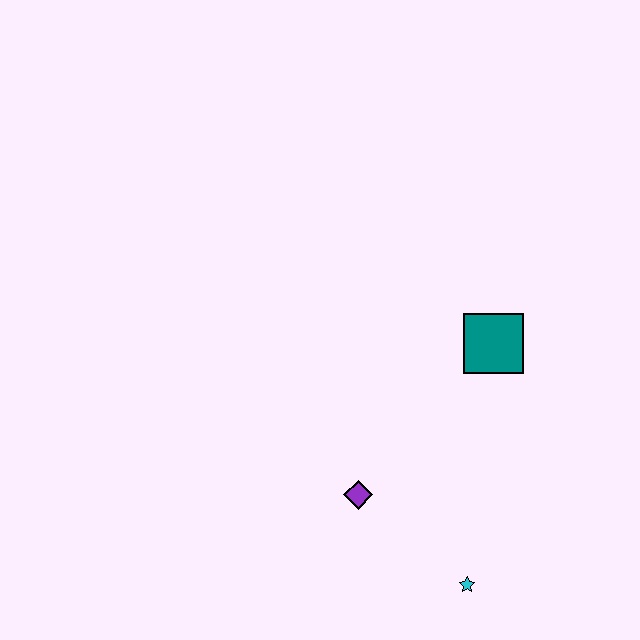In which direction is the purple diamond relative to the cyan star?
The purple diamond is to the left of the cyan star.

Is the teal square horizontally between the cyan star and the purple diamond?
No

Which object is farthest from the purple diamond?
The teal square is farthest from the purple diamond.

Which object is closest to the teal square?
The purple diamond is closest to the teal square.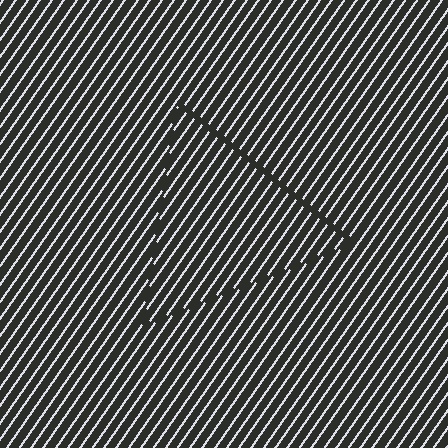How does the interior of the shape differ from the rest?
The interior of the shape contains the same grating, shifted by half a period — the contour is defined by the phase discontinuity where line-ends from the inner and outer gratings abut.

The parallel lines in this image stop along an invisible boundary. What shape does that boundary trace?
An illusory triangle. The interior of the shape contains the same grating, shifted by half a period — the contour is defined by the phase discontinuity where line-ends from the inner and outer gratings abut.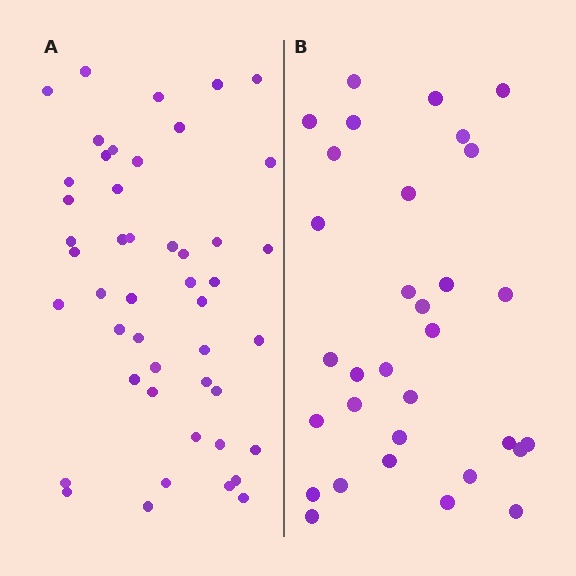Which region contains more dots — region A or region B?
Region A (the left region) has more dots.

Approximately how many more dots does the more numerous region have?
Region A has approximately 15 more dots than region B.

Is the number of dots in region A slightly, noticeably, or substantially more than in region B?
Region A has substantially more. The ratio is roughly 1.5 to 1.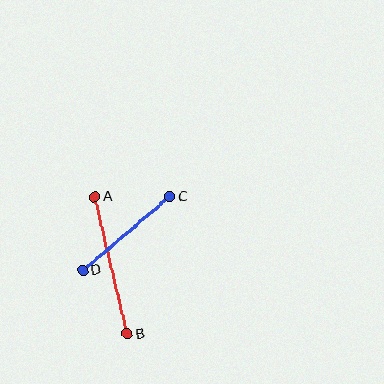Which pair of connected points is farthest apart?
Points A and B are farthest apart.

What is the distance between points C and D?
The distance is approximately 115 pixels.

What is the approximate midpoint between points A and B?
The midpoint is at approximately (111, 265) pixels.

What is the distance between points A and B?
The distance is approximately 141 pixels.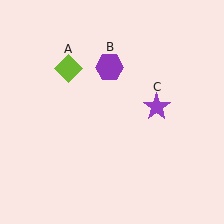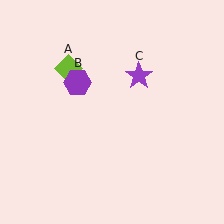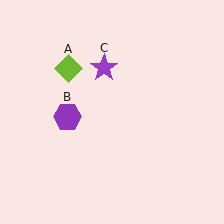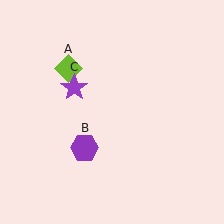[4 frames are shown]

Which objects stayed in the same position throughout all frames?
Lime diamond (object A) remained stationary.